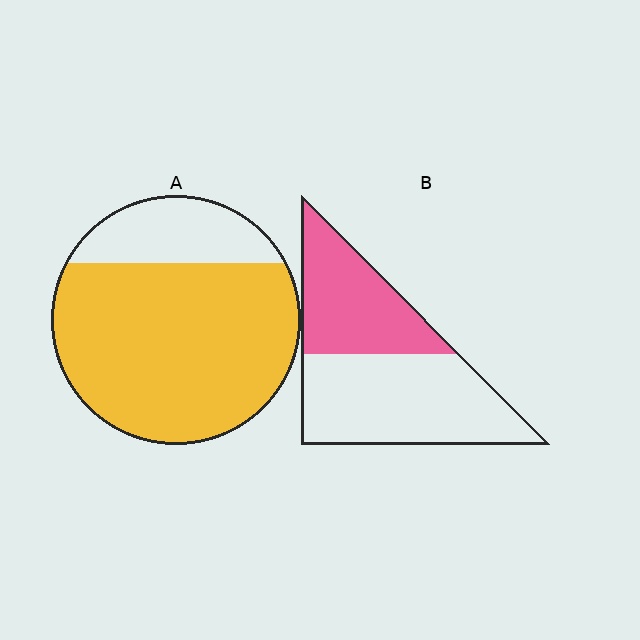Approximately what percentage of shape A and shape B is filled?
A is approximately 80% and B is approximately 40%.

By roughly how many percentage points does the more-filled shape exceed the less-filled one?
By roughly 35 percentage points (A over B).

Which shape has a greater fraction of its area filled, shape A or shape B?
Shape A.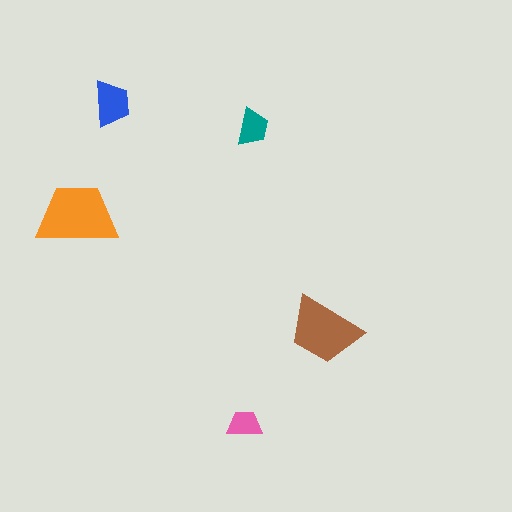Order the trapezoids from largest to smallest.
the orange one, the brown one, the blue one, the teal one, the pink one.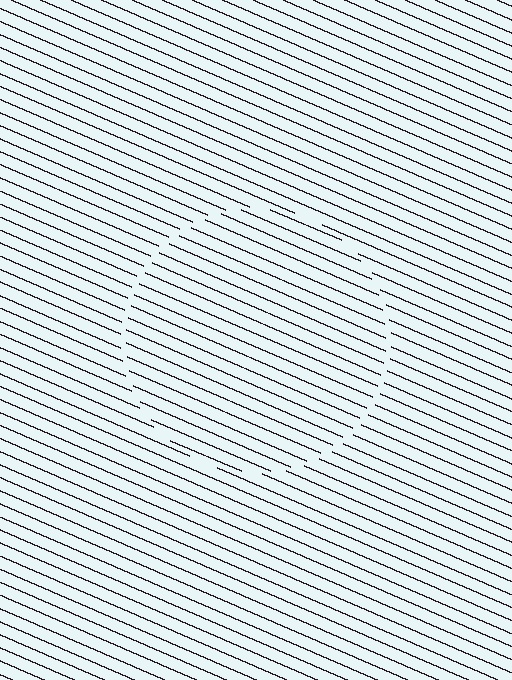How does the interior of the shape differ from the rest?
The interior of the shape contains the same grating, shifted by half a period — the contour is defined by the phase discontinuity where line-ends from the inner and outer gratings abut.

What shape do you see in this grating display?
An illusory circle. The interior of the shape contains the same grating, shifted by half a period — the contour is defined by the phase discontinuity where line-ends from the inner and outer gratings abut.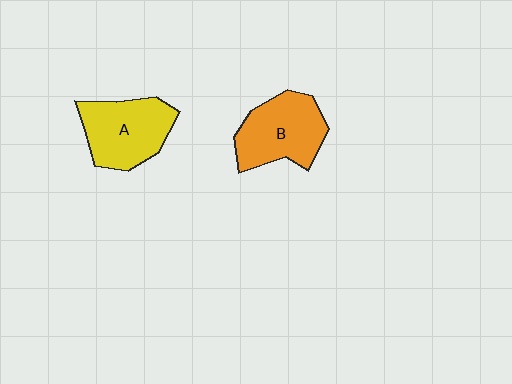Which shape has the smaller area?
Shape A (yellow).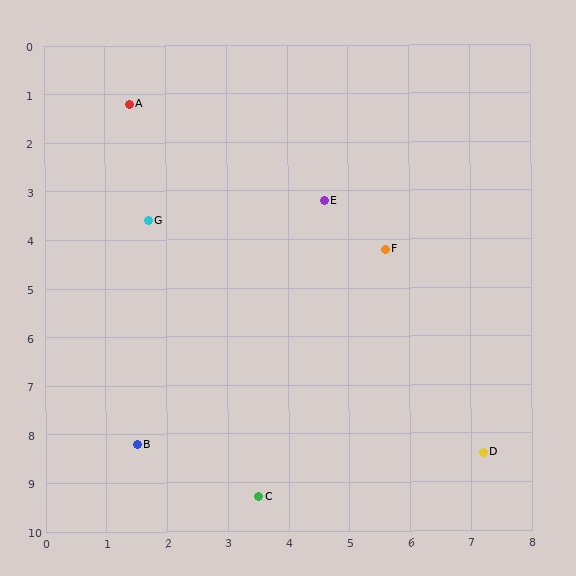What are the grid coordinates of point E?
Point E is at approximately (4.6, 3.2).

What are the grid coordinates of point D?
Point D is at approximately (7.2, 8.4).